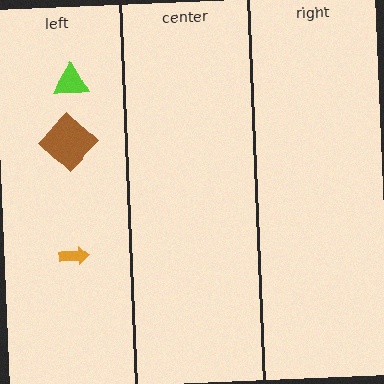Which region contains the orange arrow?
The left region.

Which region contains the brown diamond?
The left region.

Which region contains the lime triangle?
The left region.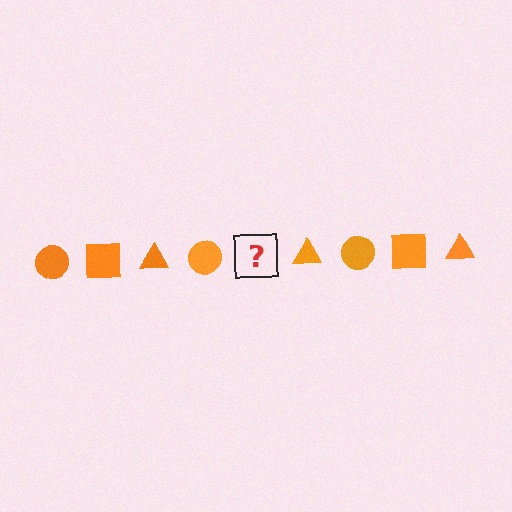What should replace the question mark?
The question mark should be replaced with an orange square.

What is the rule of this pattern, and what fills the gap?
The rule is that the pattern cycles through circle, square, triangle shapes in orange. The gap should be filled with an orange square.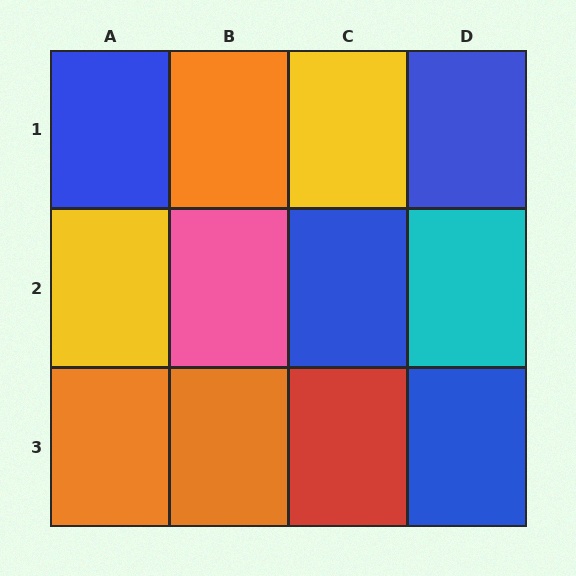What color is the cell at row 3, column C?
Red.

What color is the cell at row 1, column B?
Orange.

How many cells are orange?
3 cells are orange.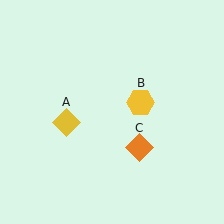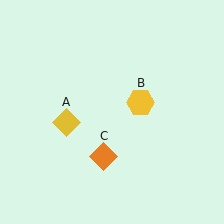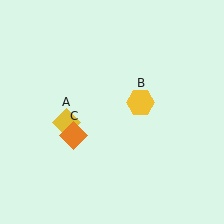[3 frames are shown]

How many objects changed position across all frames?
1 object changed position: orange diamond (object C).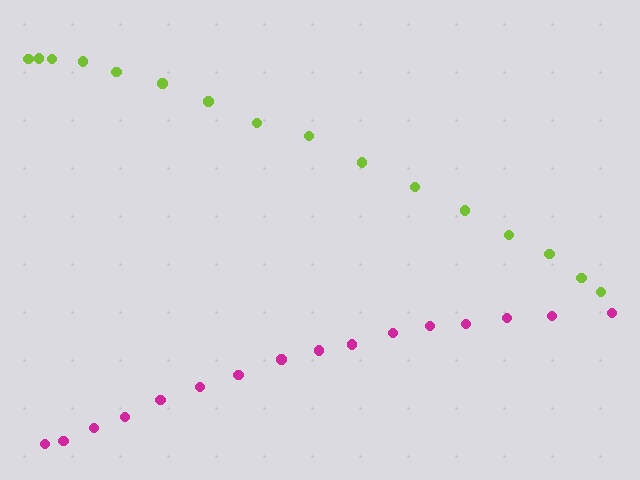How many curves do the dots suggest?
There are 2 distinct paths.